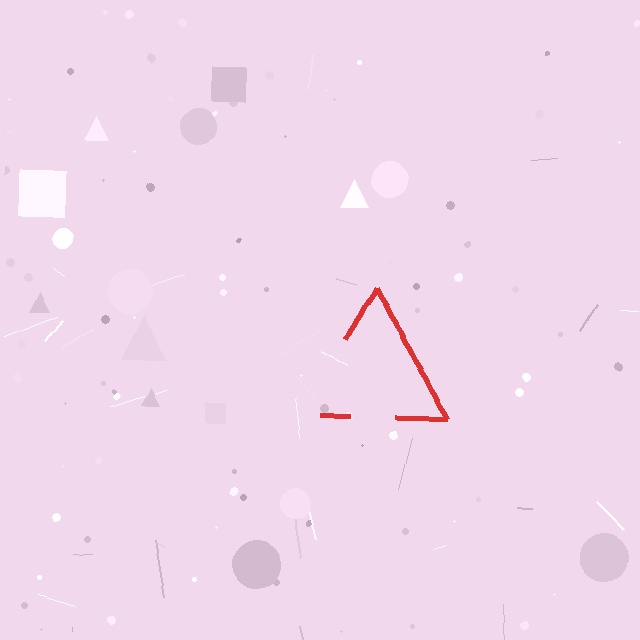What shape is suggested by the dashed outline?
The dashed outline suggests a triangle.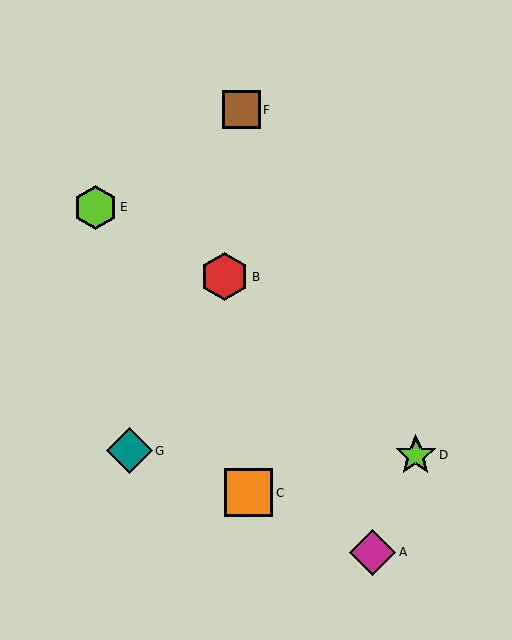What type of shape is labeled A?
Shape A is a magenta diamond.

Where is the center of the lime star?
The center of the lime star is at (416, 455).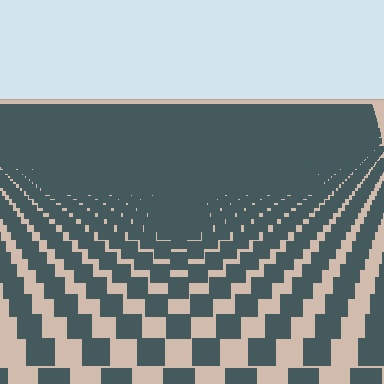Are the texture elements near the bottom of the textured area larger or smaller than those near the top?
Larger. Near the bottom, elements are closer to the viewer and appear at a bigger on-screen size.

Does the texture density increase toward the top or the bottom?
Density increases toward the top.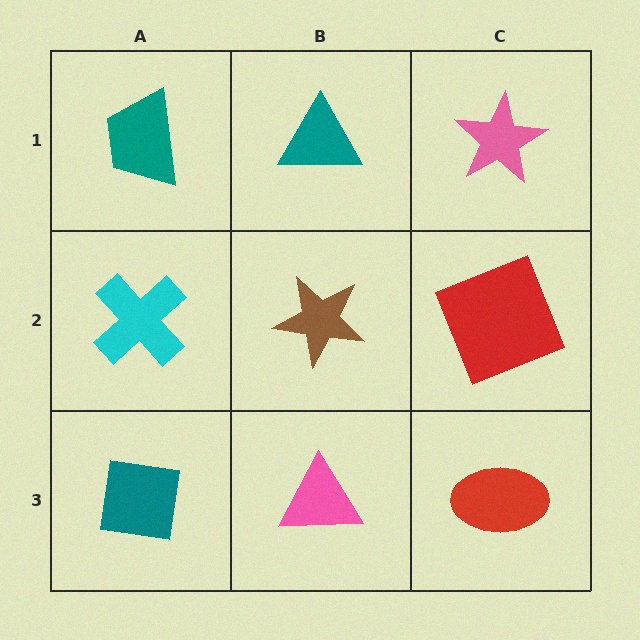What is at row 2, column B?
A brown star.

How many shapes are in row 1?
3 shapes.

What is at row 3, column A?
A teal square.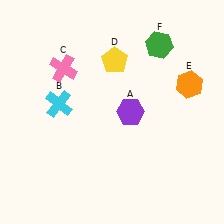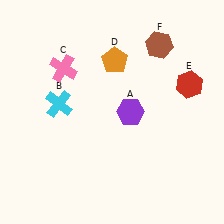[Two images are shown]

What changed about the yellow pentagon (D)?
In Image 1, D is yellow. In Image 2, it changed to orange.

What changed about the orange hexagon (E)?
In Image 1, E is orange. In Image 2, it changed to red.